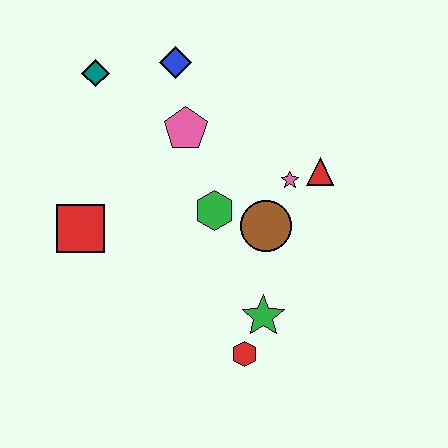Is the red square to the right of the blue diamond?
No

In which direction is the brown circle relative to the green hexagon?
The brown circle is to the right of the green hexagon.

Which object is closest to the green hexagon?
The brown circle is closest to the green hexagon.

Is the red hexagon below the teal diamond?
Yes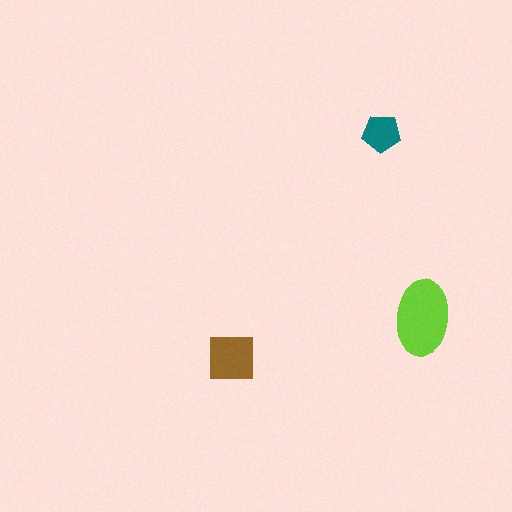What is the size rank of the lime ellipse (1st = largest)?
1st.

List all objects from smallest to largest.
The teal pentagon, the brown square, the lime ellipse.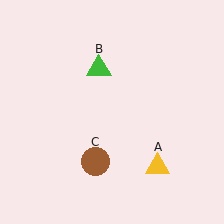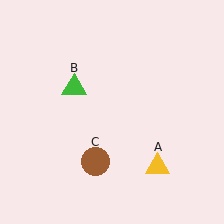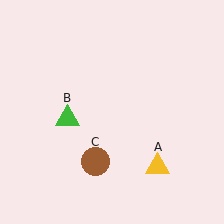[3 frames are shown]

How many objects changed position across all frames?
1 object changed position: green triangle (object B).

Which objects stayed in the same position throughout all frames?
Yellow triangle (object A) and brown circle (object C) remained stationary.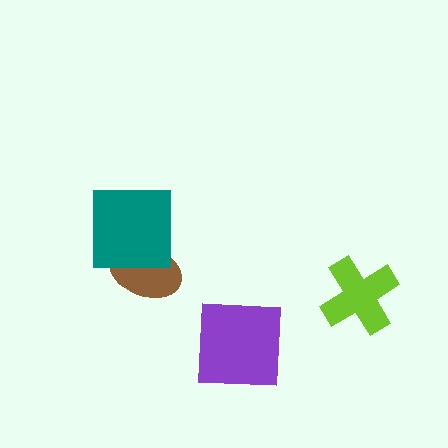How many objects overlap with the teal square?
1 object overlaps with the teal square.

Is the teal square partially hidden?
No, no other shape covers it.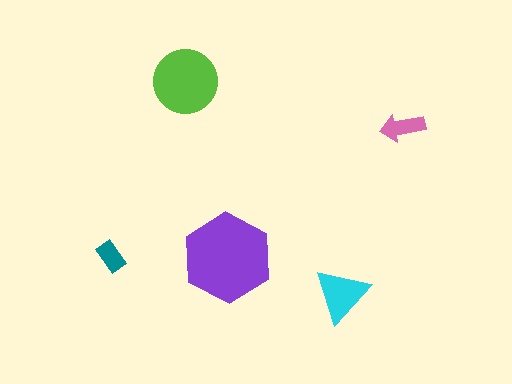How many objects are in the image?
There are 5 objects in the image.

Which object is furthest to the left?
The teal rectangle is leftmost.